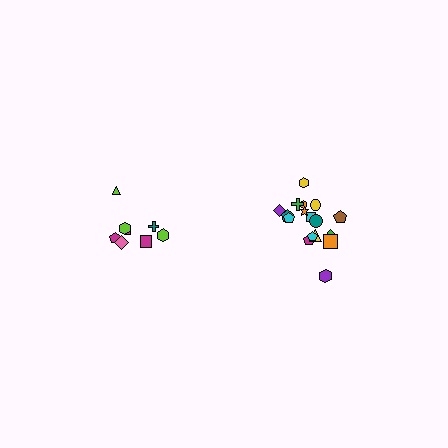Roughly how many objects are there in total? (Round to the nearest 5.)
Roughly 25 objects in total.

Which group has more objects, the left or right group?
The right group.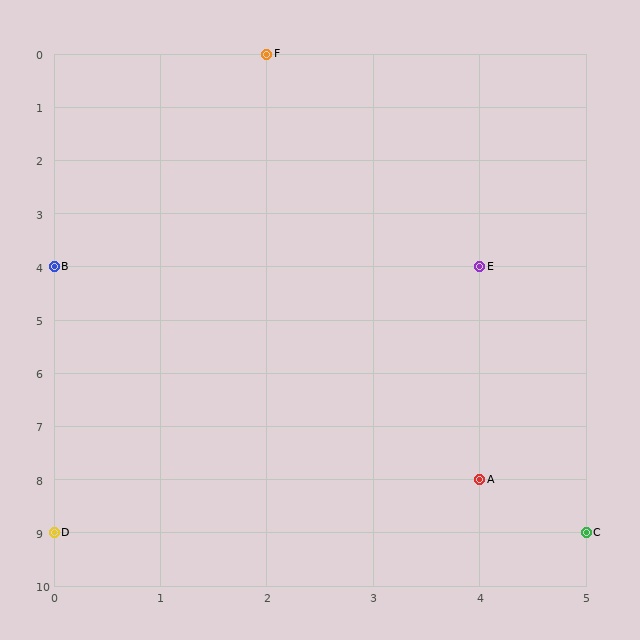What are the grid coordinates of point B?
Point B is at grid coordinates (0, 4).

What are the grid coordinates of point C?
Point C is at grid coordinates (5, 9).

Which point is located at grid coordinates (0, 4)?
Point B is at (0, 4).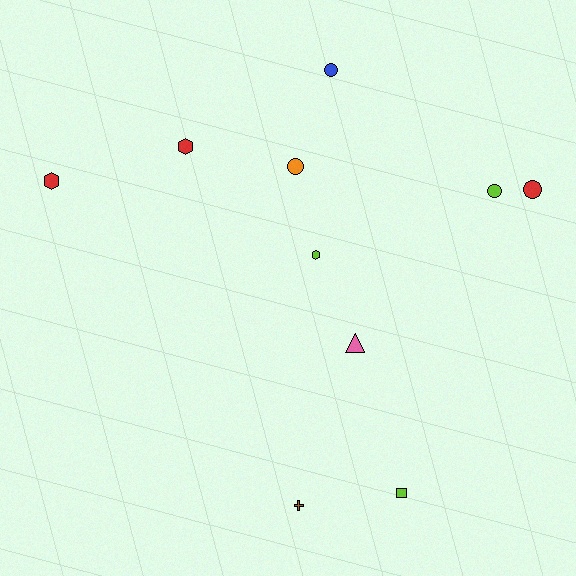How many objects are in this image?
There are 10 objects.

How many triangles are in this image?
There is 1 triangle.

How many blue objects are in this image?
There is 1 blue object.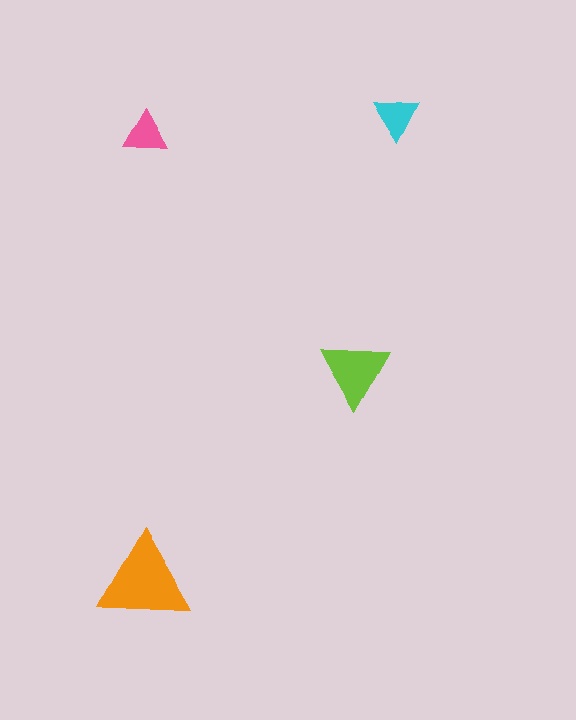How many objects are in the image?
There are 4 objects in the image.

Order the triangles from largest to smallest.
the orange one, the lime one, the cyan one, the pink one.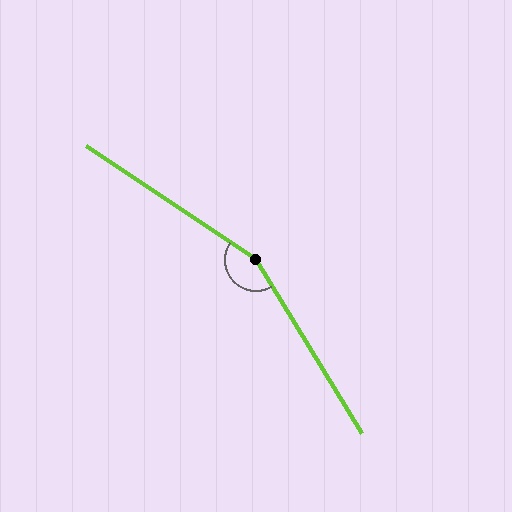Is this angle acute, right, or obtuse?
It is obtuse.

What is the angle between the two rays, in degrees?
Approximately 155 degrees.